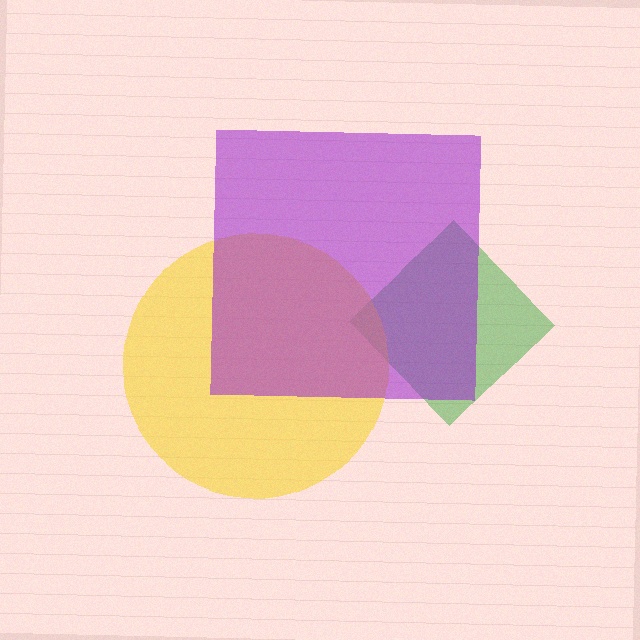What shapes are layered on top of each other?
The layered shapes are: a green diamond, a yellow circle, a purple square.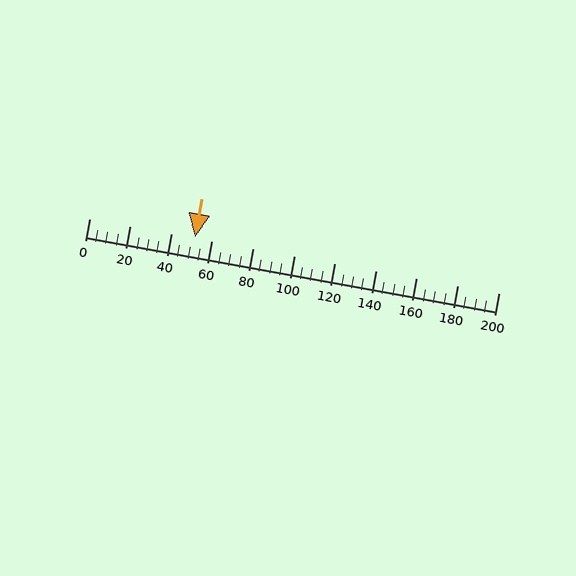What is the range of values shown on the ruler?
The ruler shows values from 0 to 200.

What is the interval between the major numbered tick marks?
The major tick marks are spaced 20 units apart.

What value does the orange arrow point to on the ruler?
The orange arrow points to approximately 52.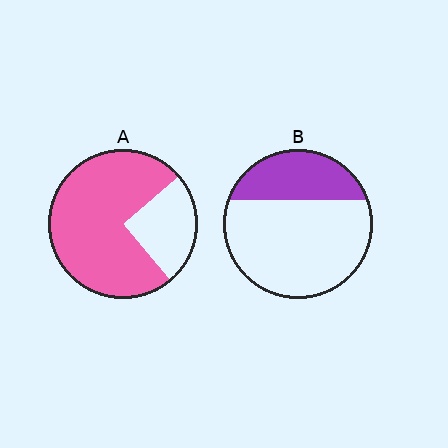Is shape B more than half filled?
No.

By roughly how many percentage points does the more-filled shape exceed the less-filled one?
By roughly 45 percentage points (A over B).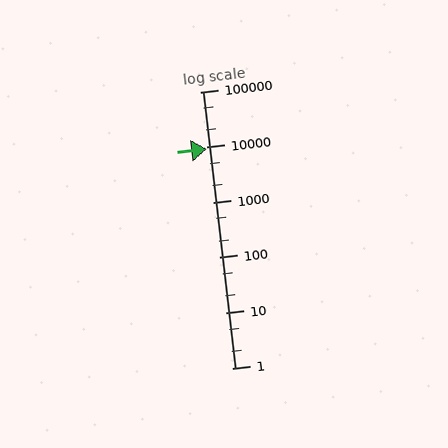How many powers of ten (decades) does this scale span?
The scale spans 5 decades, from 1 to 100000.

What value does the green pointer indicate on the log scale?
The pointer indicates approximately 9100.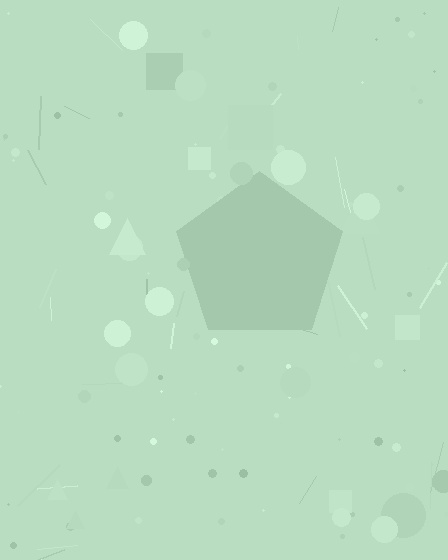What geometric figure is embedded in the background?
A pentagon is embedded in the background.